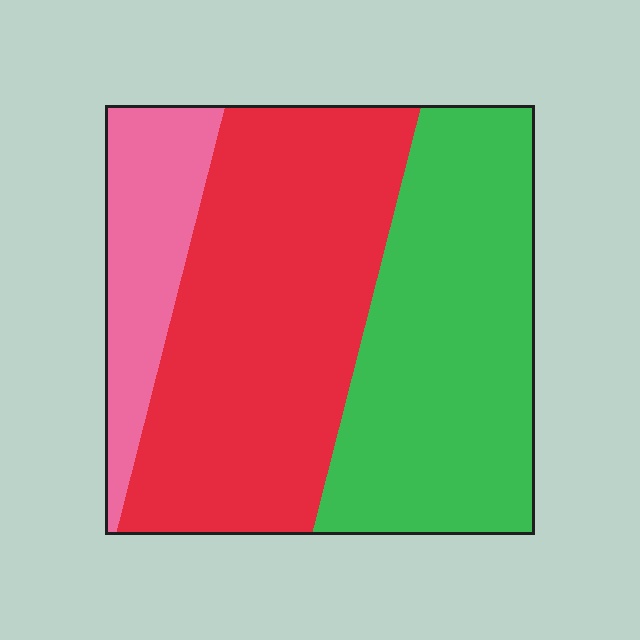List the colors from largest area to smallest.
From largest to smallest: red, green, pink.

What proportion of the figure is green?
Green covers roughly 40% of the figure.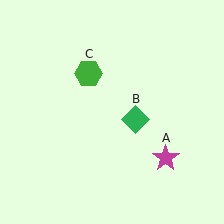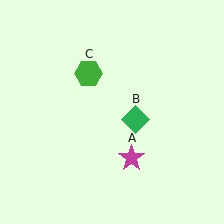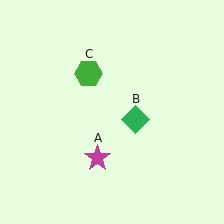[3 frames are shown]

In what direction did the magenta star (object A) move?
The magenta star (object A) moved left.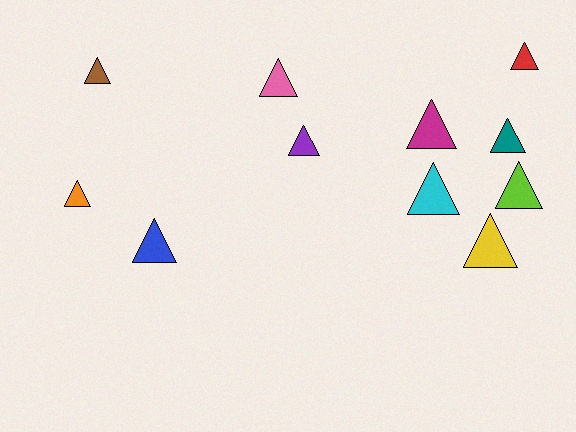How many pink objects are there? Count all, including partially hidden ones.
There is 1 pink object.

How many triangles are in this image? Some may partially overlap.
There are 11 triangles.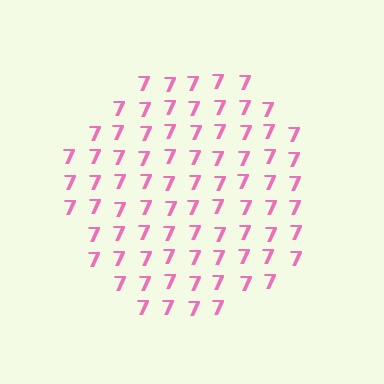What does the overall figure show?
The overall figure shows a circle.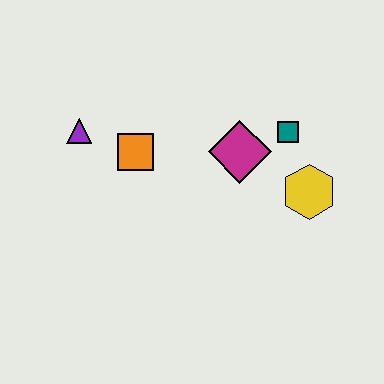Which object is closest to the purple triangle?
The orange square is closest to the purple triangle.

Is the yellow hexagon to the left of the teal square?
No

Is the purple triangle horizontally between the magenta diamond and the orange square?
No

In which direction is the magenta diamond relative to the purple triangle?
The magenta diamond is to the right of the purple triangle.